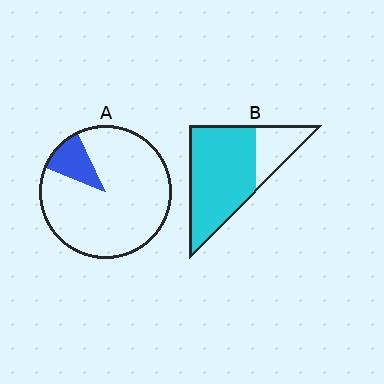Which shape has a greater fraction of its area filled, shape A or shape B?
Shape B.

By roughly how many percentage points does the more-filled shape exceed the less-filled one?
By roughly 65 percentage points (B over A).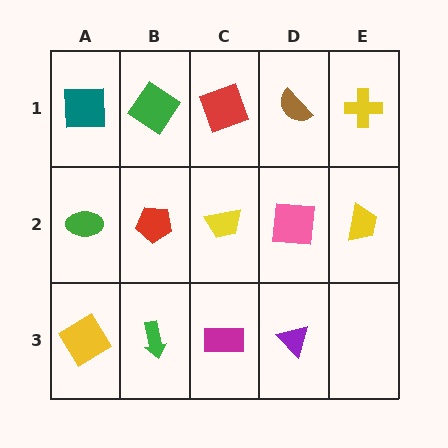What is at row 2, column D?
A pink square.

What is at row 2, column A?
A green ellipse.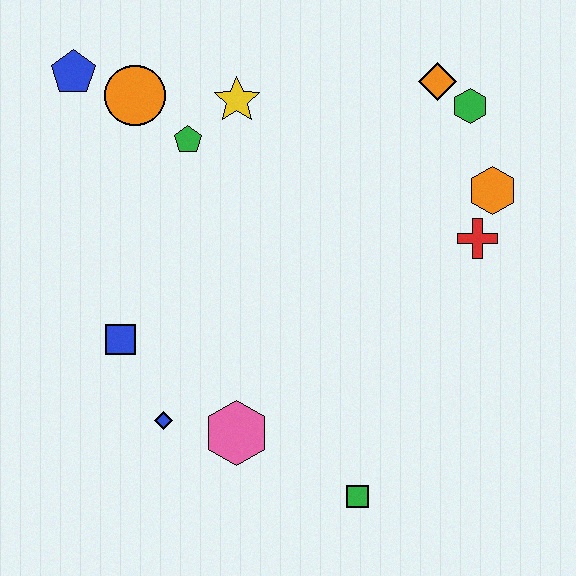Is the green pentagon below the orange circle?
Yes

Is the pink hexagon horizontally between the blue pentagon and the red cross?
Yes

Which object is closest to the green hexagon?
The orange diamond is closest to the green hexagon.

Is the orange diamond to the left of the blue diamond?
No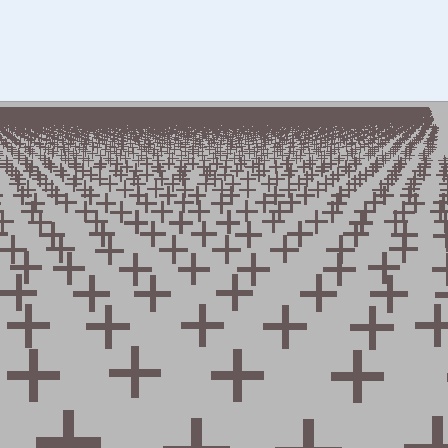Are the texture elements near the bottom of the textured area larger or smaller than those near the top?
Larger. Near the bottom, elements are closer to the viewer and appear at a bigger on-screen size.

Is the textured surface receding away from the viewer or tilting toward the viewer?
The surface is receding away from the viewer. Texture elements get smaller and denser toward the top.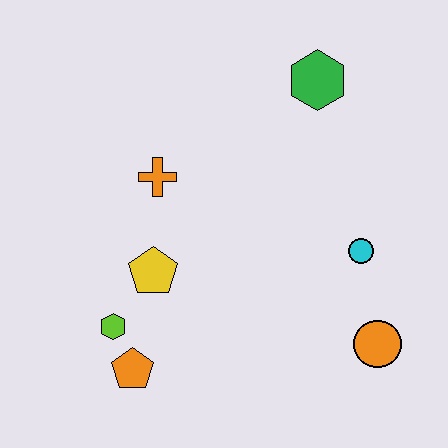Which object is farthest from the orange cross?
The orange circle is farthest from the orange cross.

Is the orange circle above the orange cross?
No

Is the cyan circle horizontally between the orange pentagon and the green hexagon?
No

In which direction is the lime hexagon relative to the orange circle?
The lime hexagon is to the left of the orange circle.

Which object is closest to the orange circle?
The cyan circle is closest to the orange circle.